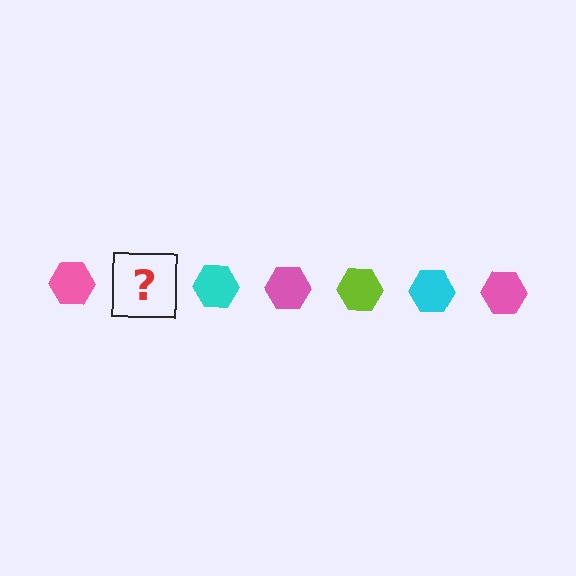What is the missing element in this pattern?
The missing element is a lime hexagon.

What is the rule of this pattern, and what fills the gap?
The rule is that the pattern cycles through pink, lime, cyan hexagons. The gap should be filled with a lime hexagon.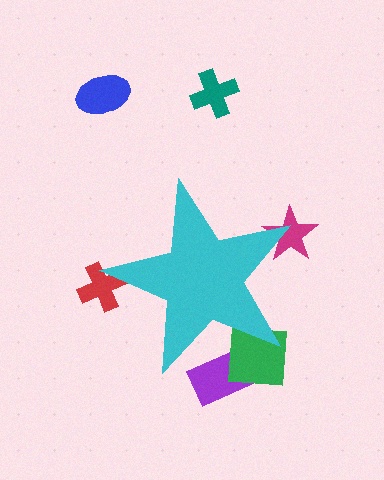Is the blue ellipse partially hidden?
No, the blue ellipse is fully visible.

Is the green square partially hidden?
Yes, the green square is partially hidden behind the cyan star.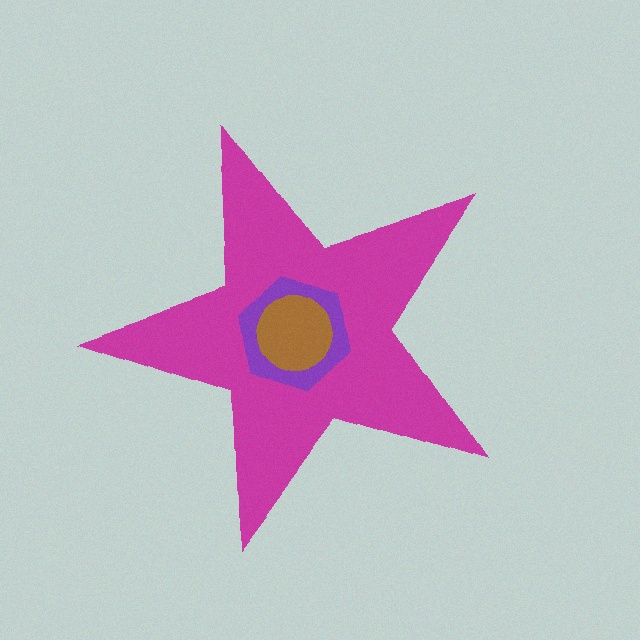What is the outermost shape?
The magenta star.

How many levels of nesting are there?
3.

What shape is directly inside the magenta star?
The purple hexagon.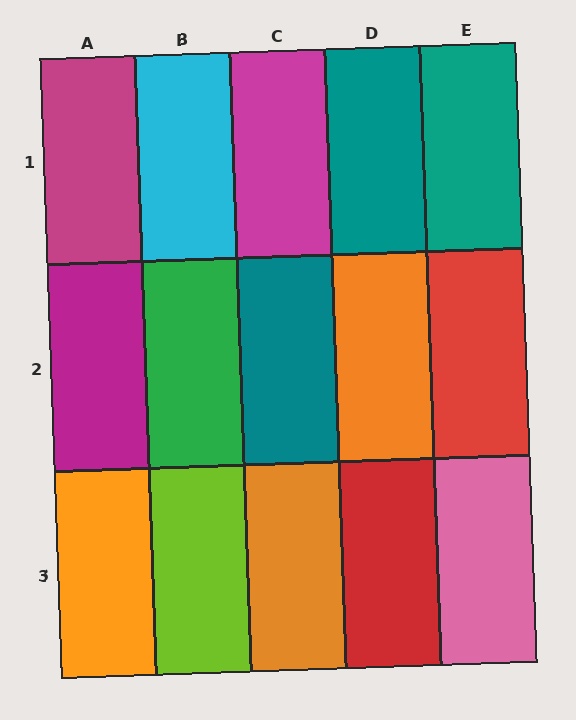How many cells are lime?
1 cell is lime.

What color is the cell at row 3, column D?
Red.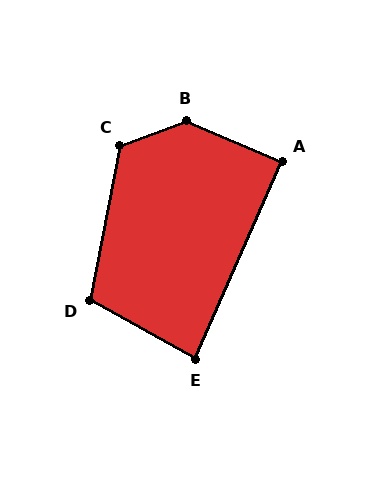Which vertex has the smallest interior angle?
E, at approximately 85 degrees.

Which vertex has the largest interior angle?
B, at approximately 137 degrees.